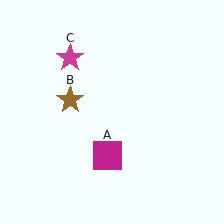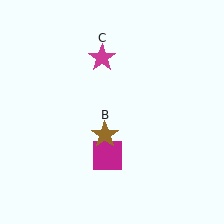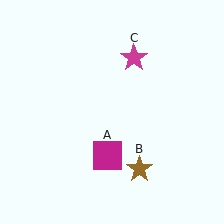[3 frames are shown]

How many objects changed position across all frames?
2 objects changed position: brown star (object B), magenta star (object C).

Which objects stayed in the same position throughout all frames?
Magenta square (object A) remained stationary.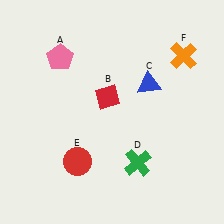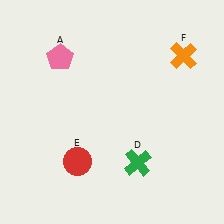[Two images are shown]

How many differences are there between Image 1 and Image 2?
There are 2 differences between the two images.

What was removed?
The blue triangle (C), the red diamond (B) were removed in Image 2.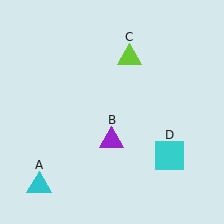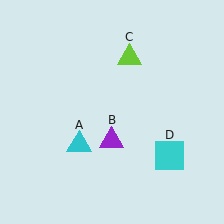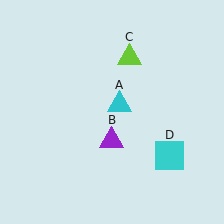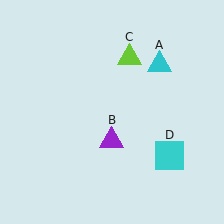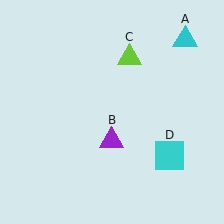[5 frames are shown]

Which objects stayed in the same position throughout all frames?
Purple triangle (object B) and lime triangle (object C) and cyan square (object D) remained stationary.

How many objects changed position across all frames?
1 object changed position: cyan triangle (object A).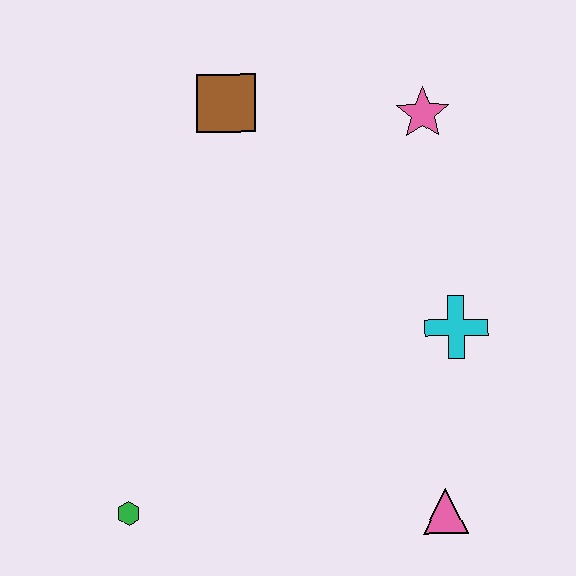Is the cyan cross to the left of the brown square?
No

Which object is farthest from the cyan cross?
The green hexagon is farthest from the cyan cross.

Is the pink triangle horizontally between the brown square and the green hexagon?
No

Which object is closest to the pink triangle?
The cyan cross is closest to the pink triangle.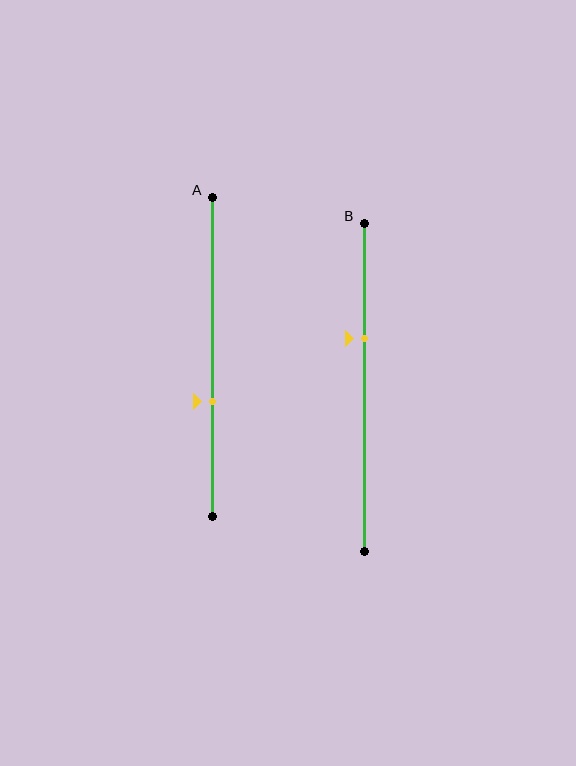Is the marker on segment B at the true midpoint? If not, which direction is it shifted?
No, the marker on segment B is shifted upward by about 15% of the segment length.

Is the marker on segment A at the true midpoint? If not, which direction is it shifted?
No, the marker on segment A is shifted downward by about 14% of the segment length.